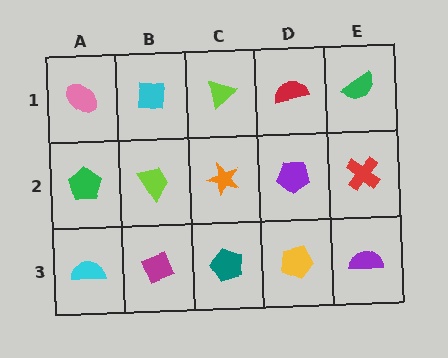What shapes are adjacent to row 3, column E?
A red cross (row 2, column E), a yellow pentagon (row 3, column D).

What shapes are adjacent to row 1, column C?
An orange star (row 2, column C), a cyan square (row 1, column B), a red semicircle (row 1, column D).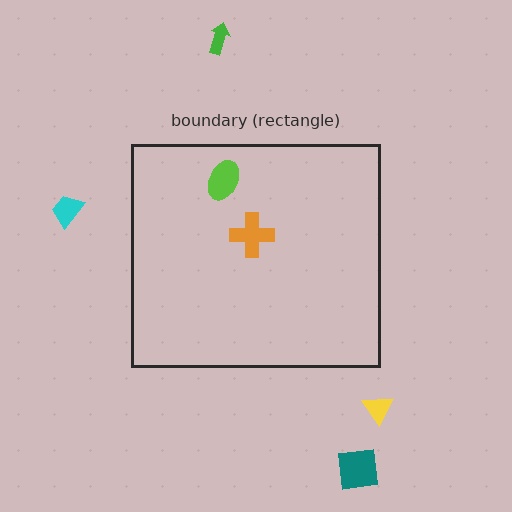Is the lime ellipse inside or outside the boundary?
Inside.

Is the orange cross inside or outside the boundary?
Inside.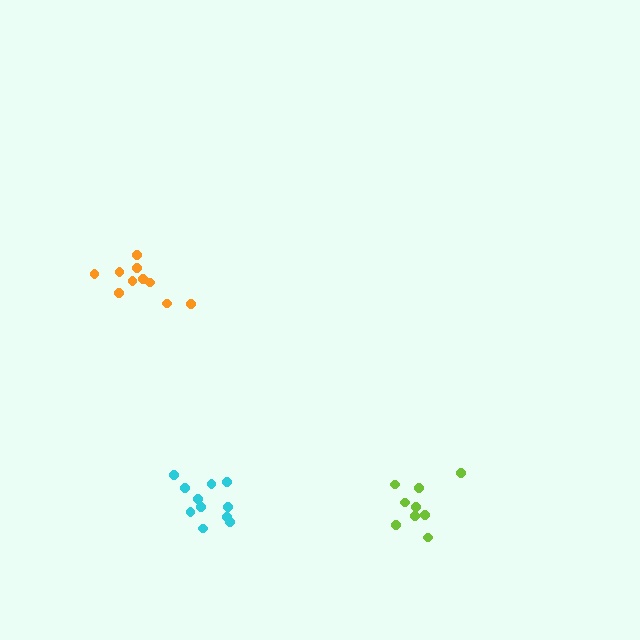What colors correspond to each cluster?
The clusters are colored: lime, orange, cyan.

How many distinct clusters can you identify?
There are 3 distinct clusters.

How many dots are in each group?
Group 1: 9 dots, Group 2: 10 dots, Group 3: 11 dots (30 total).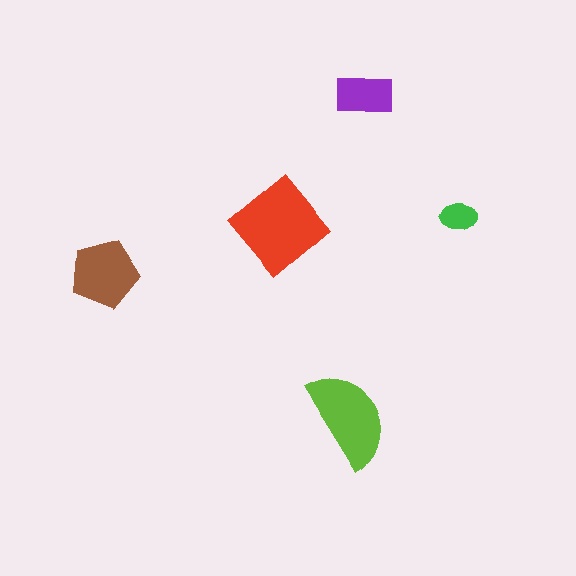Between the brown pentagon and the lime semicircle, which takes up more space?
The lime semicircle.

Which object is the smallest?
The green ellipse.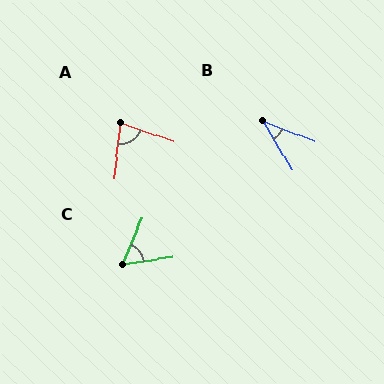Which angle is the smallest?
B, at approximately 38 degrees.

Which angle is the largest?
A, at approximately 79 degrees.